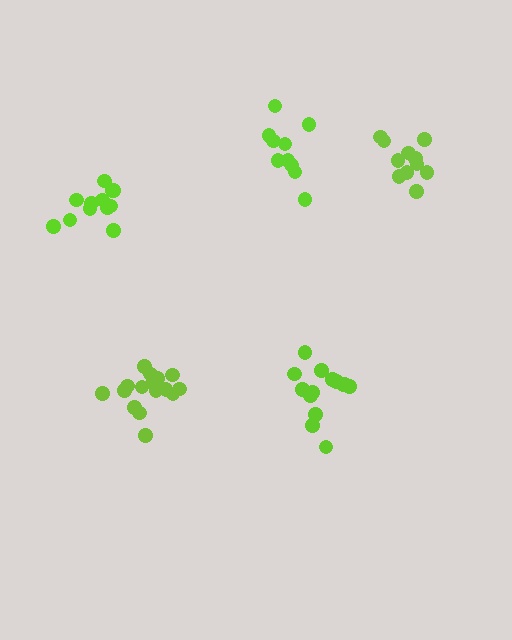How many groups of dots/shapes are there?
There are 5 groups.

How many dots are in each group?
Group 1: 10 dots, Group 2: 12 dots, Group 3: 16 dots, Group 4: 14 dots, Group 5: 11 dots (63 total).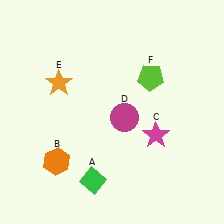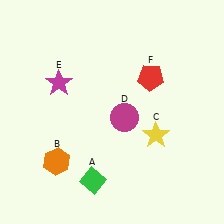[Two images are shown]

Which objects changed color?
C changed from magenta to yellow. E changed from orange to magenta. F changed from lime to red.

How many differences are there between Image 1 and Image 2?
There are 3 differences between the two images.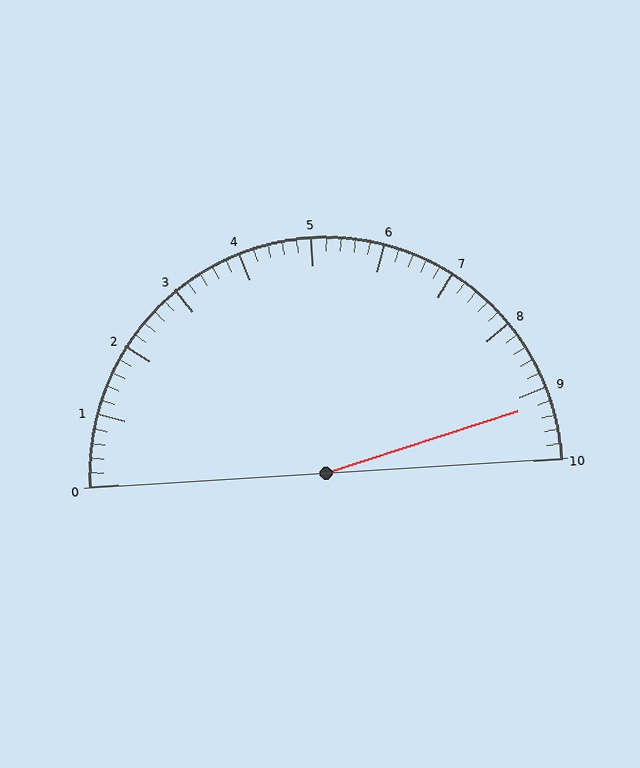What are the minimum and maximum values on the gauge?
The gauge ranges from 0 to 10.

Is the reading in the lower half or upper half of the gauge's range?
The reading is in the upper half of the range (0 to 10).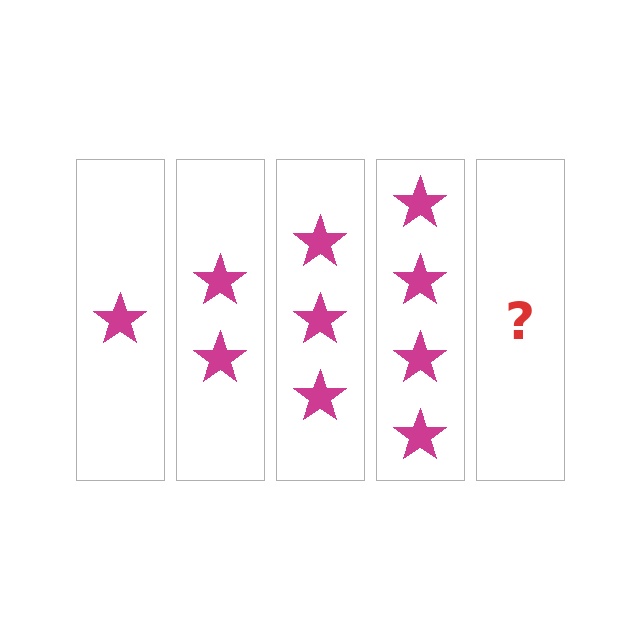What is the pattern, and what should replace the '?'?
The pattern is that each step adds one more star. The '?' should be 5 stars.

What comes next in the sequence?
The next element should be 5 stars.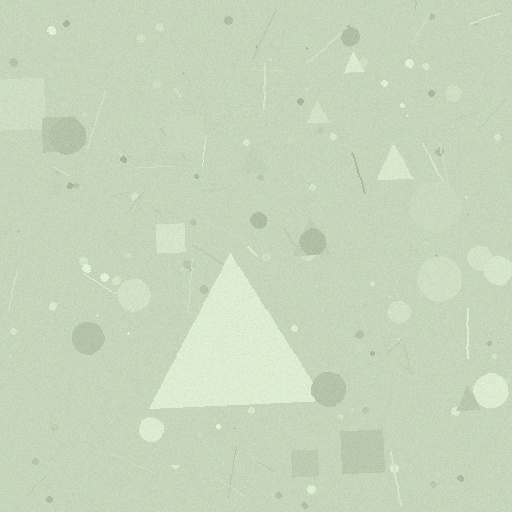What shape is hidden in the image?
A triangle is hidden in the image.